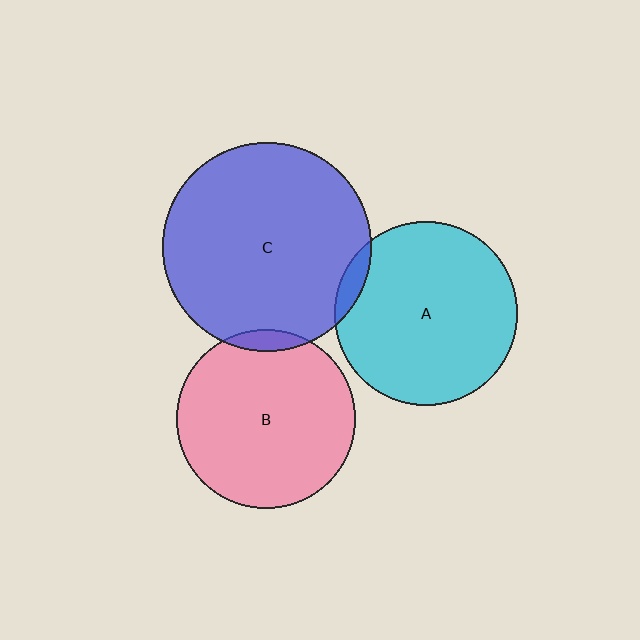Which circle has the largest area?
Circle C (blue).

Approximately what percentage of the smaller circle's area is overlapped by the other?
Approximately 5%.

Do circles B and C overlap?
Yes.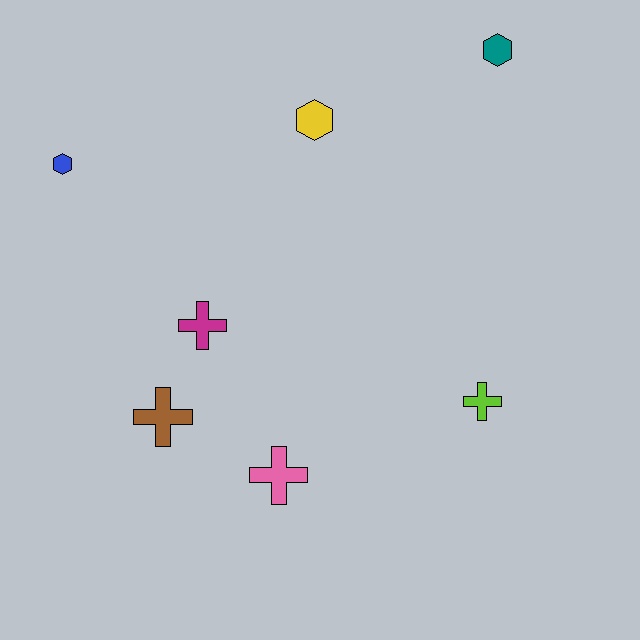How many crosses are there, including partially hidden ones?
There are 4 crosses.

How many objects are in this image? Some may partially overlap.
There are 7 objects.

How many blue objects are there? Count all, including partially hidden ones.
There is 1 blue object.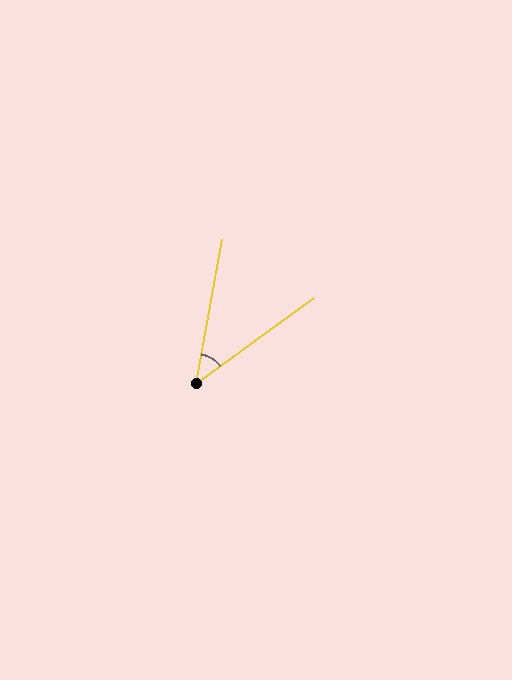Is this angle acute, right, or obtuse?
It is acute.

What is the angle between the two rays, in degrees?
Approximately 44 degrees.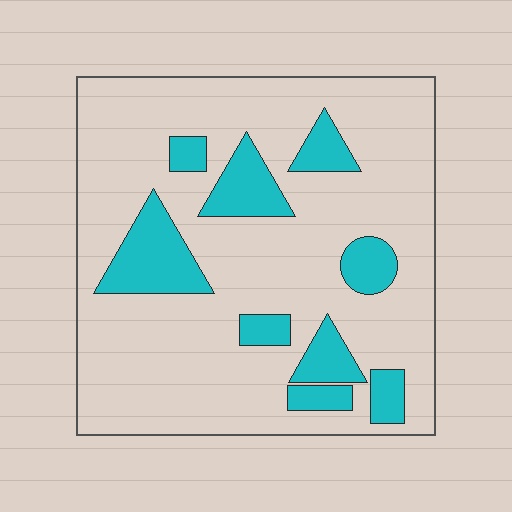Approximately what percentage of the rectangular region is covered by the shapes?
Approximately 20%.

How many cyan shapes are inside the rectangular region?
9.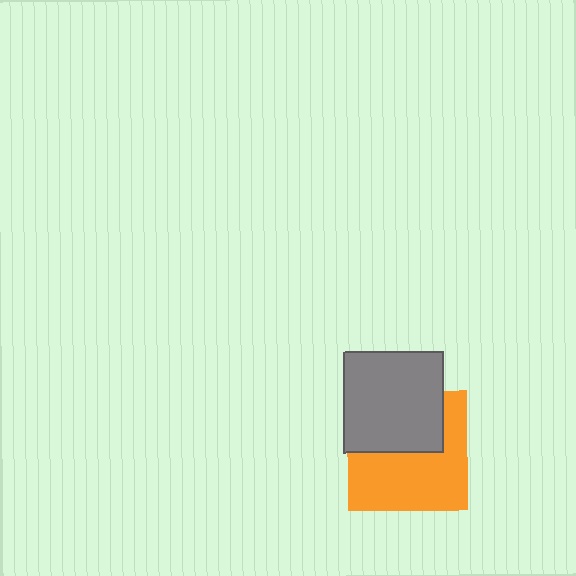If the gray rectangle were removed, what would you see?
You would see the complete orange square.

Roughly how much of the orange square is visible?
About half of it is visible (roughly 58%).